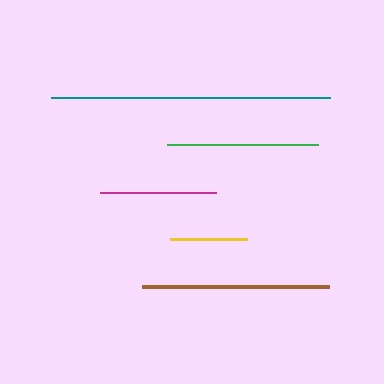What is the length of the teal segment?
The teal segment is approximately 279 pixels long.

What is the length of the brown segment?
The brown segment is approximately 187 pixels long.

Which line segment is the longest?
The teal line is the longest at approximately 279 pixels.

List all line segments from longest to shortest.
From longest to shortest: teal, brown, green, magenta, yellow.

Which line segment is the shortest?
The yellow line is the shortest at approximately 77 pixels.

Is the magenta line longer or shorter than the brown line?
The brown line is longer than the magenta line.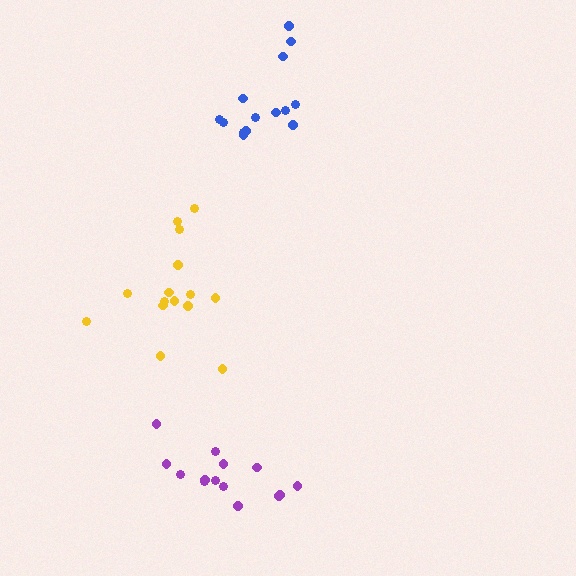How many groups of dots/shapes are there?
There are 3 groups.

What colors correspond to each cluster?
The clusters are colored: blue, yellow, purple.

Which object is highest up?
The blue cluster is topmost.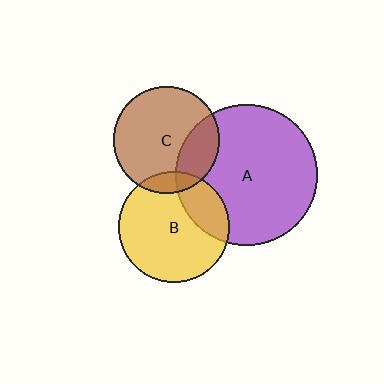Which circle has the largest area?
Circle A (purple).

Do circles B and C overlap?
Yes.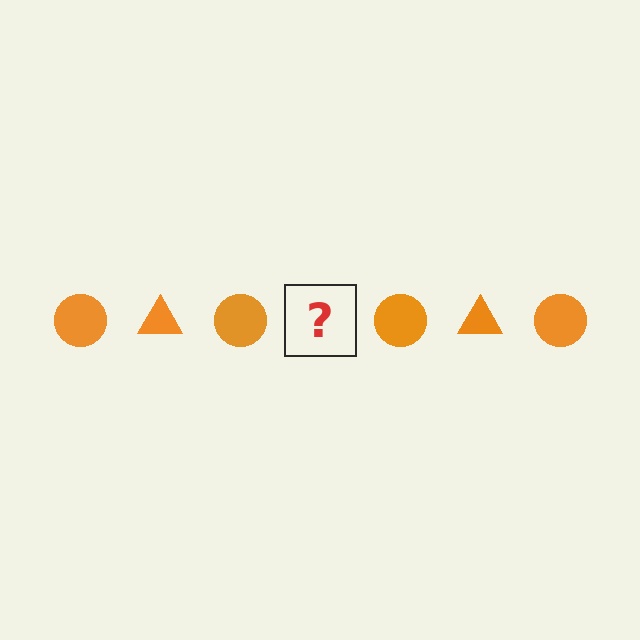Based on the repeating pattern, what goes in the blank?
The blank should be an orange triangle.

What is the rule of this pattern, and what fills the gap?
The rule is that the pattern cycles through circle, triangle shapes in orange. The gap should be filled with an orange triangle.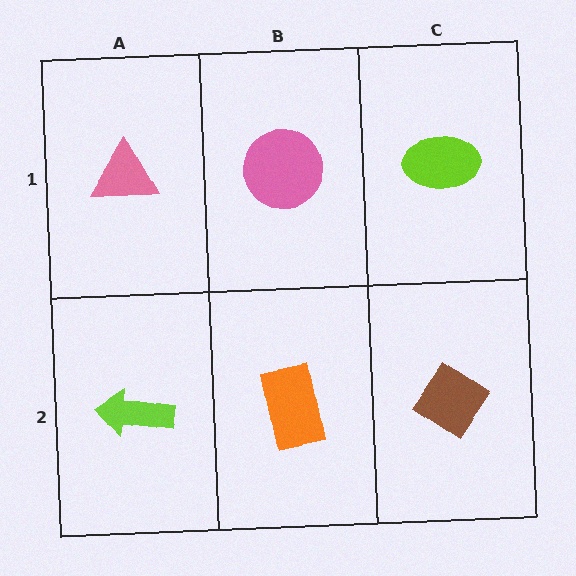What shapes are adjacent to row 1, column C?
A brown diamond (row 2, column C), a pink circle (row 1, column B).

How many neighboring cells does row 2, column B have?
3.